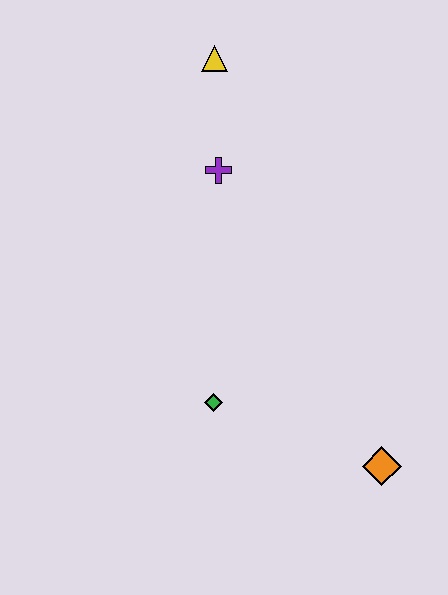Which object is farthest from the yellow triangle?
The orange diamond is farthest from the yellow triangle.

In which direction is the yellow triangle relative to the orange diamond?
The yellow triangle is above the orange diamond.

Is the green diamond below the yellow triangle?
Yes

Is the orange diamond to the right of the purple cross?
Yes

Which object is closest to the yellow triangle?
The purple cross is closest to the yellow triangle.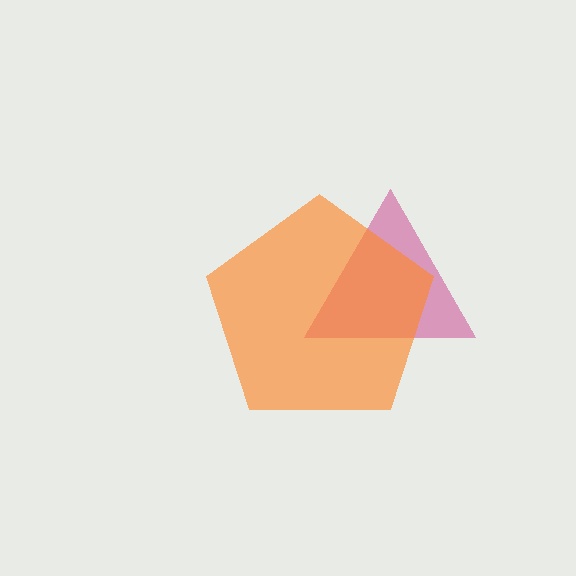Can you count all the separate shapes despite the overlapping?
Yes, there are 2 separate shapes.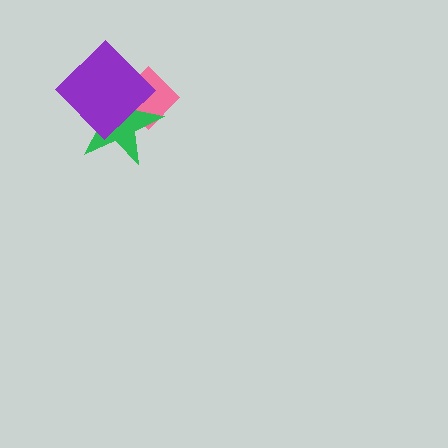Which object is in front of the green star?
The purple diamond is in front of the green star.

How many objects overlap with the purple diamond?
2 objects overlap with the purple diamond.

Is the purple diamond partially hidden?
No, no other shape covers it.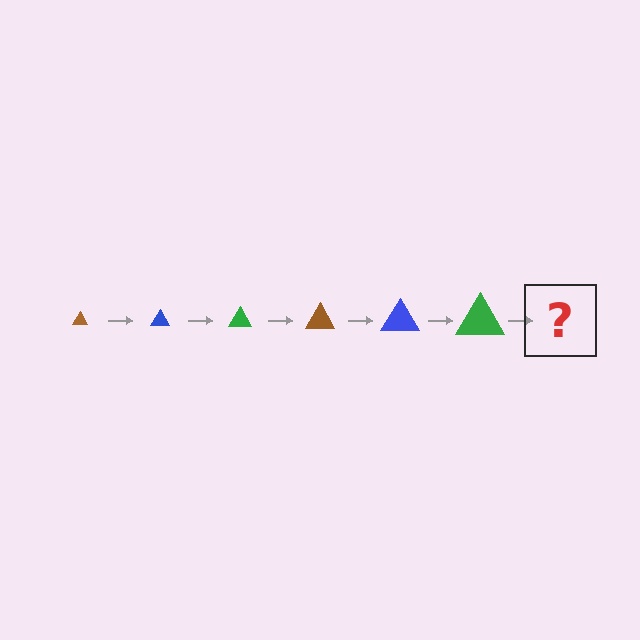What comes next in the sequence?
The next element should be a brown triangle, larger than the previous one.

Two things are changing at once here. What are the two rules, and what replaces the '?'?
The two rules are that the triangle grows larger each step and the color cycles through brown, blue, and green. The '?' should be a brown triangle, larger than the previous one.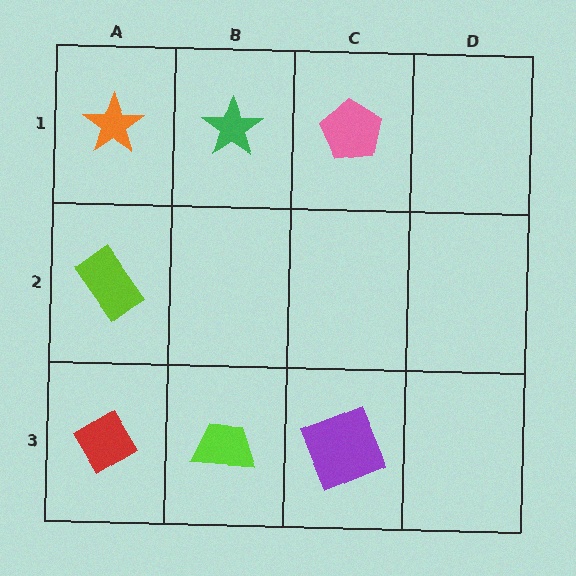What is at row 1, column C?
A pink pentagon.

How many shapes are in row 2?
1 shape.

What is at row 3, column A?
A red diamond.